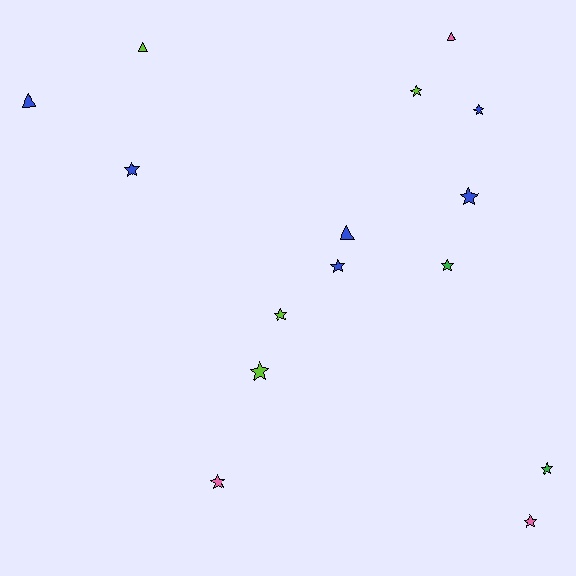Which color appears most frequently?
Blue, with 6 objects.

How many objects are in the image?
There are 15 objects.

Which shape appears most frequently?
Star, with 11 objects.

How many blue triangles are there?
There are 2 blue triangles.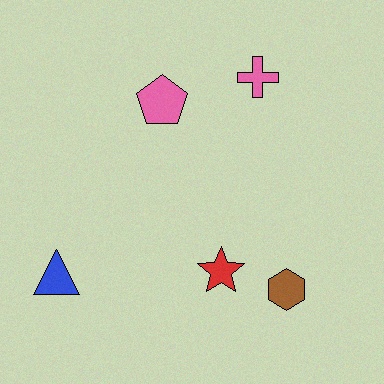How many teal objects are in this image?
There are no teal objects.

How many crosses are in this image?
There is 1 cross.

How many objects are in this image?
There are 5 objects.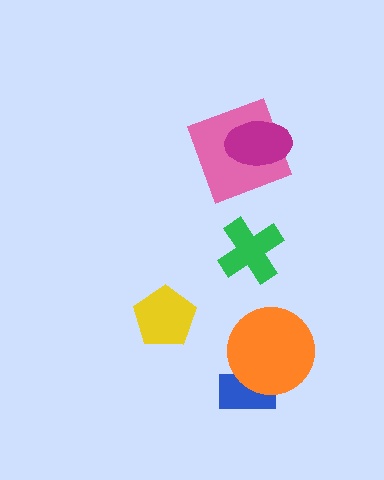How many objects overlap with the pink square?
1 object overlaps with the pink square.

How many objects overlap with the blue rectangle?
1 object overlaps with the blue rectangle.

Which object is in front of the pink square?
The magenta ellipse is in front of the pink square.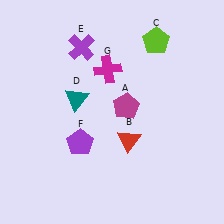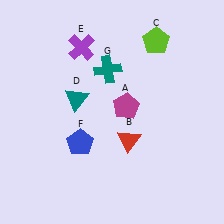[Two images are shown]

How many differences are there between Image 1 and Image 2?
There are 2 differences between the two images.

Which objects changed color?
F changed from purple to blue. G changed from magenta to teal.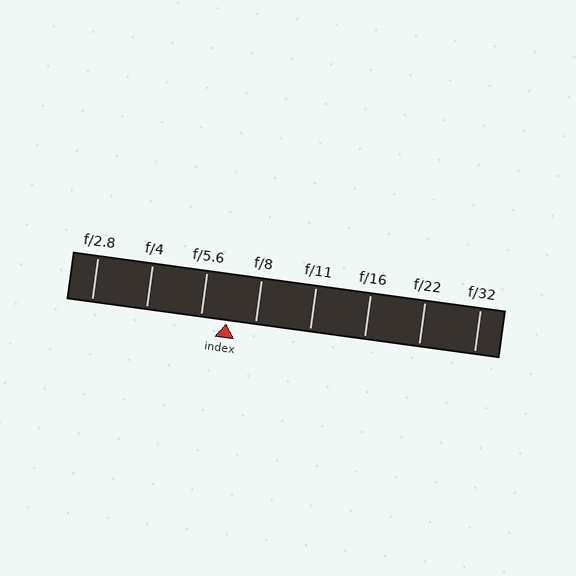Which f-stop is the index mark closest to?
The index mark is closest to f/5.6.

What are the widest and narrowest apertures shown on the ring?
The widest aperture shown is f/2.8 and the narrowest is f/32.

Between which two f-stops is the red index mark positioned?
The index mark is between f/5.6 and f/8.